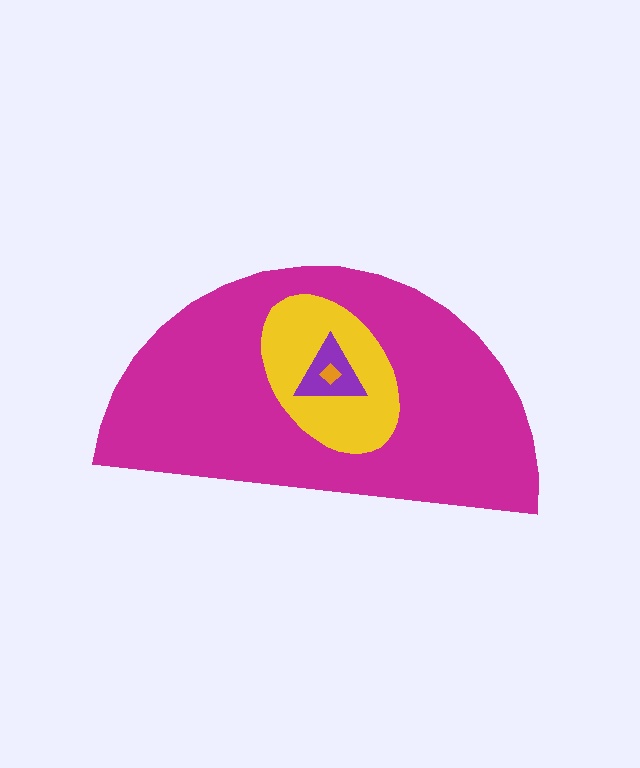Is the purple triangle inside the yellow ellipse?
Yes.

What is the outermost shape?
The magenta semicircle.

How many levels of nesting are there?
4.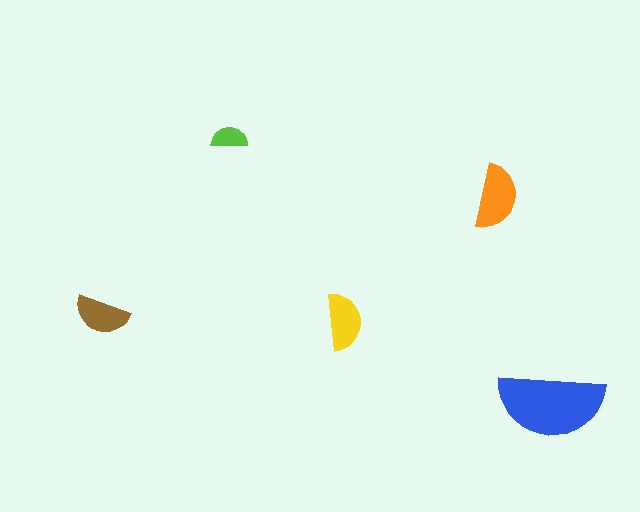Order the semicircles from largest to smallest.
the blue one, the orange one, the yellow one, the brown one, the lime one.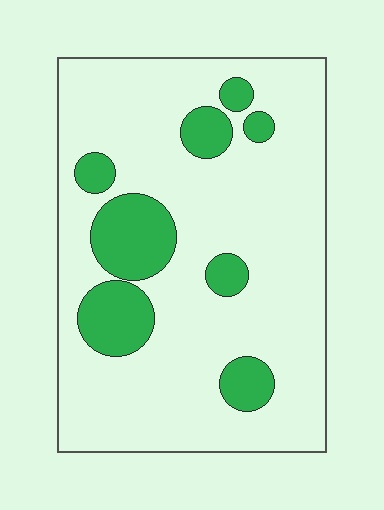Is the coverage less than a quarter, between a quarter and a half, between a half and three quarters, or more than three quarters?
Less than a quarter.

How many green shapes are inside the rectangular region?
8.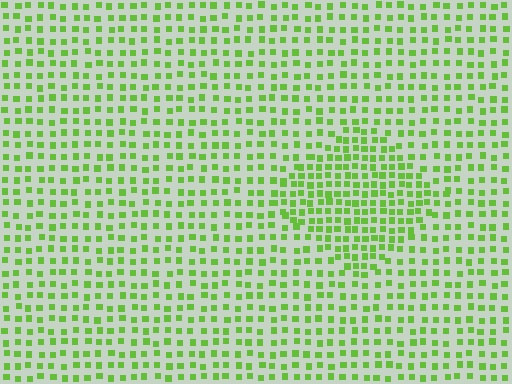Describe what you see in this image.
The image contains small lime elements arranged at two different densities. A diamond-shaped region is visible where the elements are more densely packed than the surrounding area.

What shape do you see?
I see a diamond.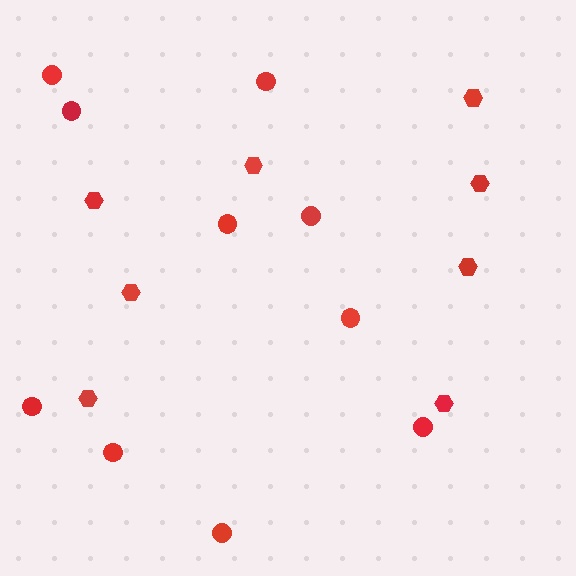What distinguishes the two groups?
There are 2 groups: one group of circles (10) and one group of hexagons (8).